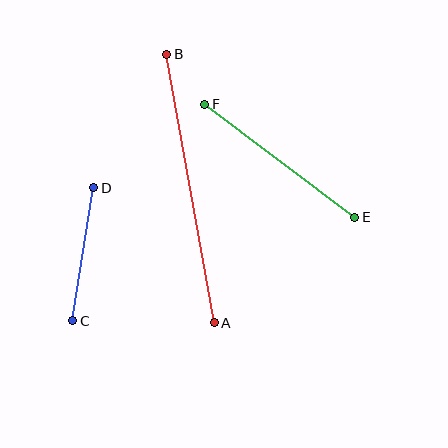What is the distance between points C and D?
The distance is approximately 135 pixels.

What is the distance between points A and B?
The distance is approximately 273 pixels.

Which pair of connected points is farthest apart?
Points A and B are farthest apart.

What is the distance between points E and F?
The distance is approximately 188 pixels.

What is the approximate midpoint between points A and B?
The midpoint is at approximately (191, 188) pixels.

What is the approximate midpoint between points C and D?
The midpoint is at approximately (83, 254) pixels.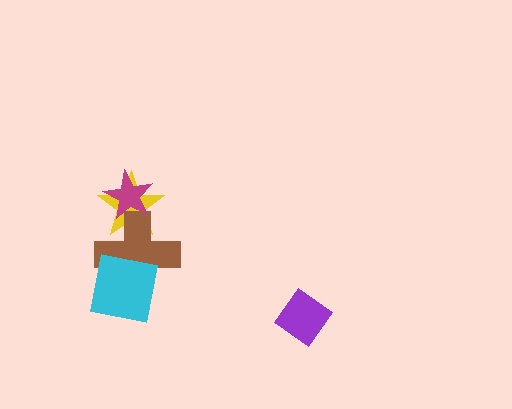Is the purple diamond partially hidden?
No, no other shape covers it.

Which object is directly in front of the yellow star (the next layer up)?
The brown cross is directly in front of the yellow star.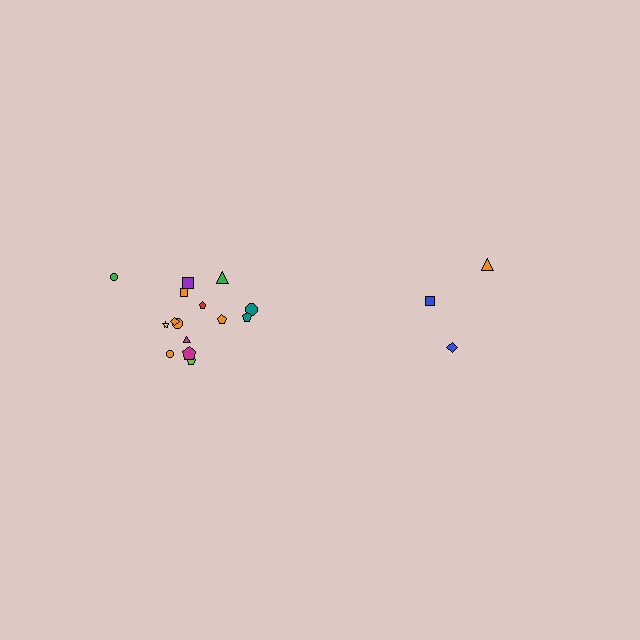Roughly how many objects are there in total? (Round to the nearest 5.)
Roughly 20 objects in total.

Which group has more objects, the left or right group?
The left group.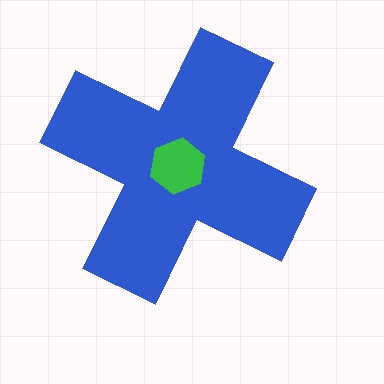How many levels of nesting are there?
2.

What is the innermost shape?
The green hexagon.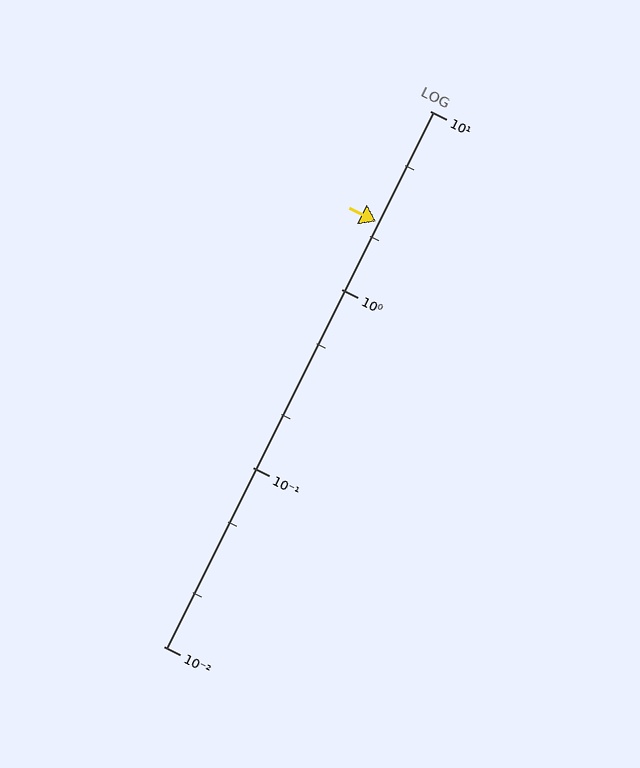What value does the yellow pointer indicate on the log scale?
The pointer indicates approximately 2.4.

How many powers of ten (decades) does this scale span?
The scale spans 3 decades, from 0.01 to 10.